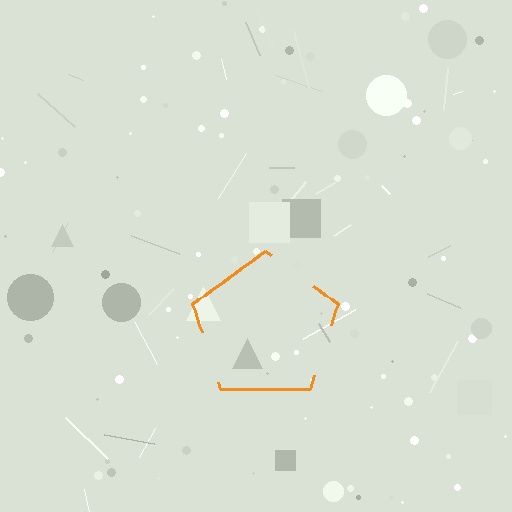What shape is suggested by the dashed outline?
The dashed outline suggests a pentagon.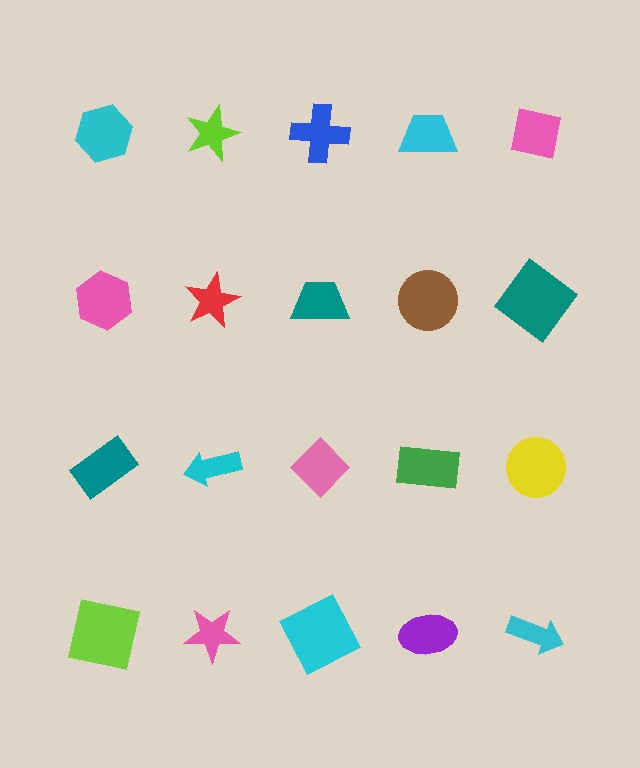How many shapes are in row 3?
5 shapes.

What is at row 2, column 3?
A teal trapezoid.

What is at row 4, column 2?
A pink star.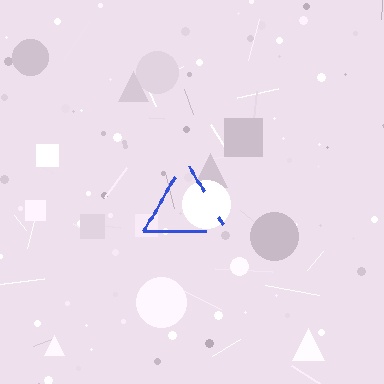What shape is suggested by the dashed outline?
The dashed outline suggests a triangle.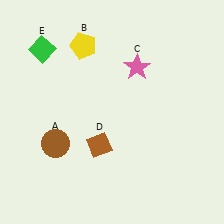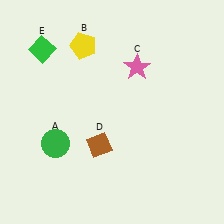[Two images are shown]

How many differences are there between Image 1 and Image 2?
There is 1 difference between the two images.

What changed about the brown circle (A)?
In Image 1, A is brown. In Image 2, it changed to green.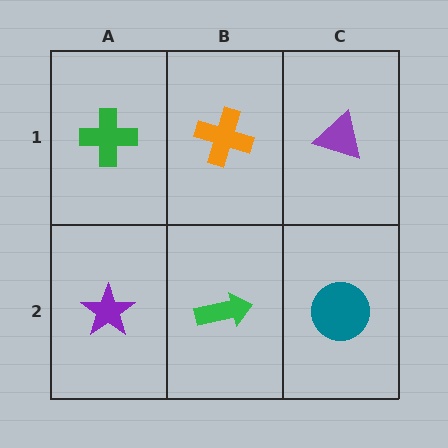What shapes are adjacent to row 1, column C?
A teal circle (row 2, column C), an orange cross (row 1, column B).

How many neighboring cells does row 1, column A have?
2.